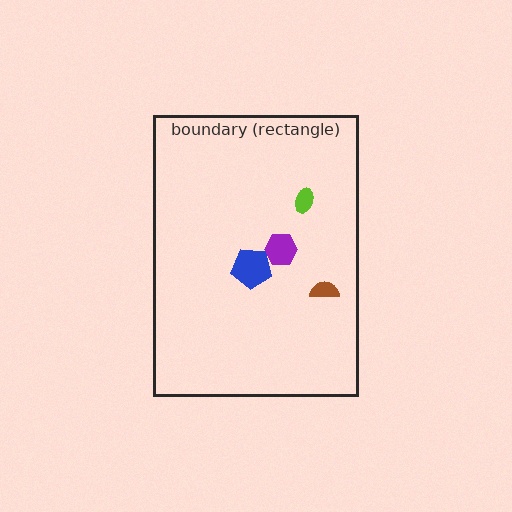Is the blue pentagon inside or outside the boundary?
Inside.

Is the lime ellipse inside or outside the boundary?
Inside.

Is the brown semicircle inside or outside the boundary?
Inside.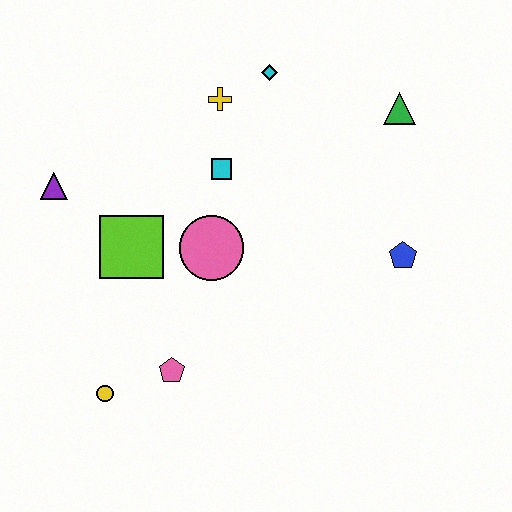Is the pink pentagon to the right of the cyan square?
No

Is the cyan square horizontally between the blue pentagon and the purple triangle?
Yes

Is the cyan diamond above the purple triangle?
Yes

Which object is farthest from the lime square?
The green triangle is farthest from the lime square.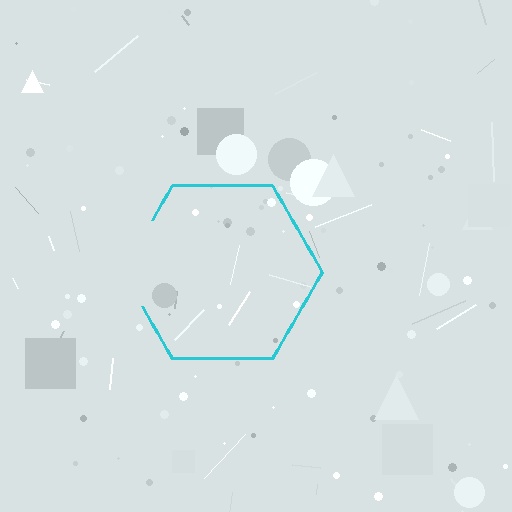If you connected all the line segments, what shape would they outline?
They would outline a hexagon.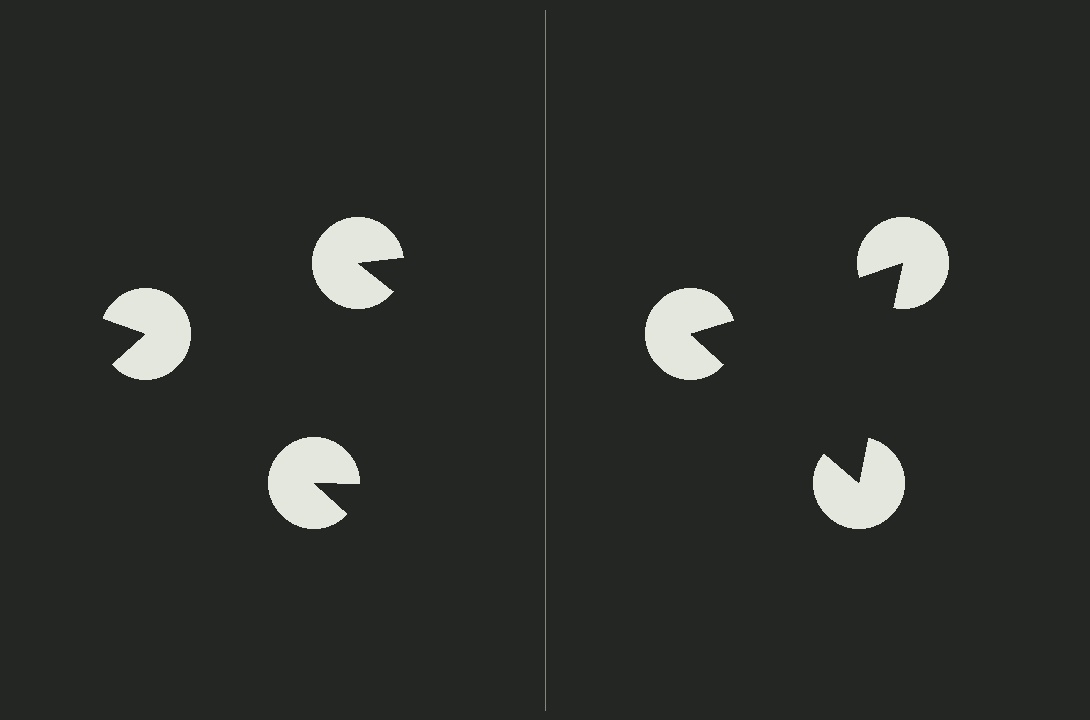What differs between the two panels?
The pac-man discs are positioned identically on both sides; only the wedge orientations differ. On the right they align to a triangle; on the left they are misaligned.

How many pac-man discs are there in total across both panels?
6 — 3 on each side.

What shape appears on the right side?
An illusory triangle.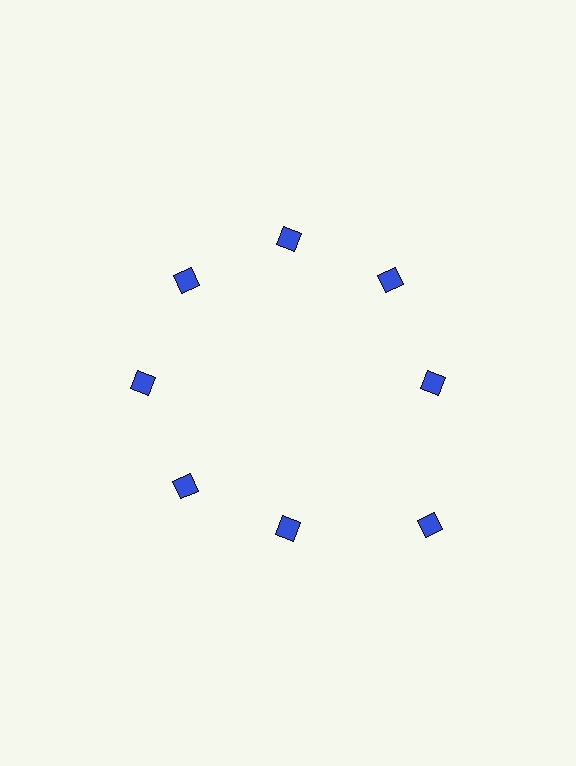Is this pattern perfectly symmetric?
No. The 8 blue diamonds are arranged in a ring, but one element near the 4 o'clock position is pushed outward from the center, breaking the 8-fold rotational symmetry.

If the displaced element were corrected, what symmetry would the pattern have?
It would have 8-fold rotational symmetry — the pattern would map onto itself every 45 degrees.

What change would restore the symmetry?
The symmetry would be restored by moving it inward, back onto the ring so that all 8 diamonds sit at equal angles and equal distance from the center.